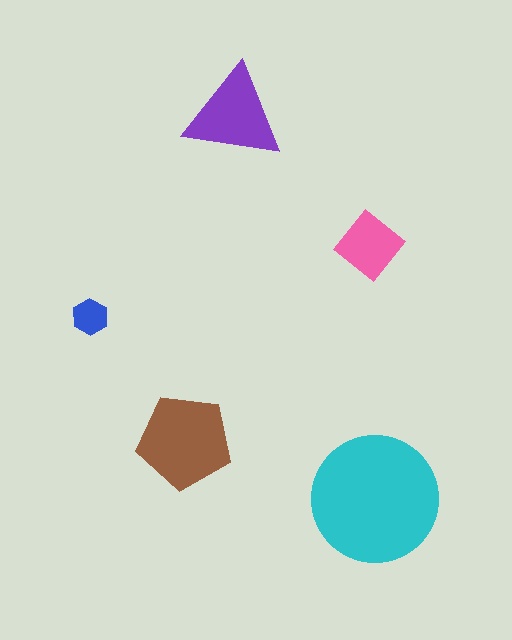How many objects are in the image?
There are 5 objects in the image.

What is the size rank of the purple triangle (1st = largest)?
3rd.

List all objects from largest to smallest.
The cyan circle, the brown pentagon, the purple triangle, the pink diamond, the blue hexagon.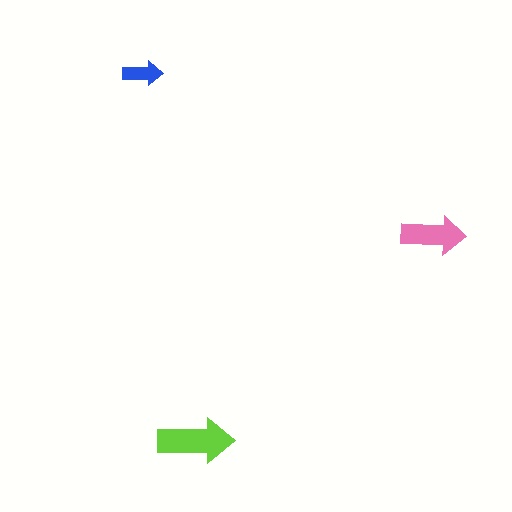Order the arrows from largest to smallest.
the lime one, the pink one, the blue one.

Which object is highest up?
The blue arrow is topmost.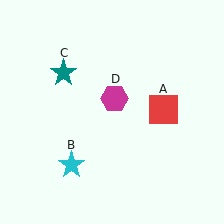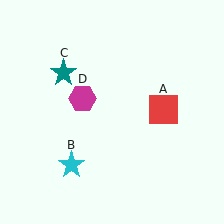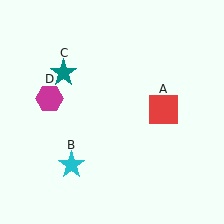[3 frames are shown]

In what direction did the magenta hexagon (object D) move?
The magenta hexagon (object D) moved left.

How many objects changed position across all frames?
1 object changed position: magenta hexagon (object D).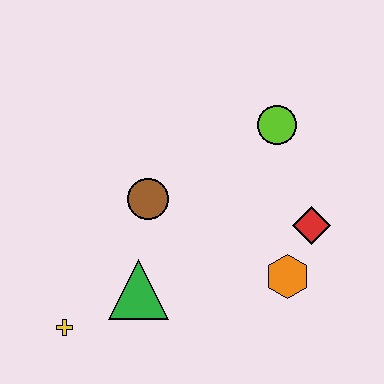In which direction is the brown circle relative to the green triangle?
The brown circle is above the green triangle.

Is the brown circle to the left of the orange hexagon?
Yes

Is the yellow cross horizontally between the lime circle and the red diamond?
No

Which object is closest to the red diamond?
The orange hexagon is closest to the red diamond.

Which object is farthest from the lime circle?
The yellow cross is farthest from the lime circle.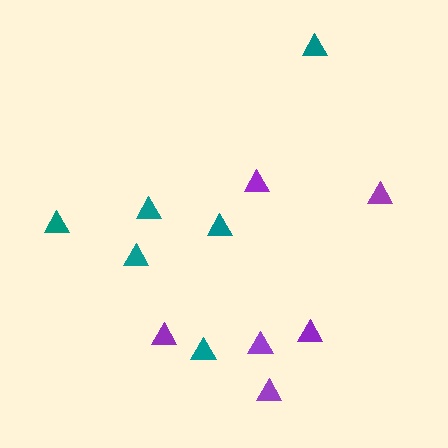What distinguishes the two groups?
There are 2 groups: one group of teal triangles (6) and one group of purple triangles (6).